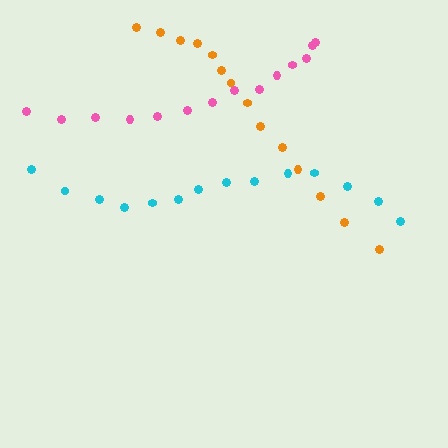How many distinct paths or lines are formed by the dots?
There are 3 distinct paths.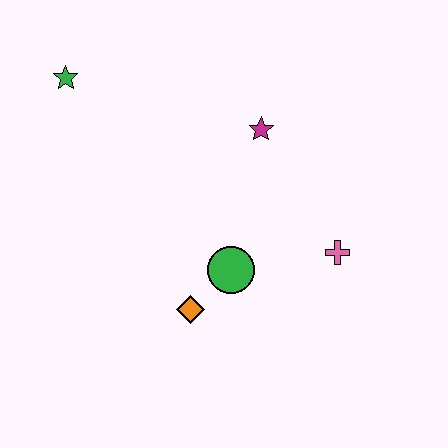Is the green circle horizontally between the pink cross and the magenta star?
No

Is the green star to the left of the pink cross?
Yes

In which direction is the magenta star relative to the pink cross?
The magenta star is above the pink cross.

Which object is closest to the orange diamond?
The green circle is closest to the orange diamond.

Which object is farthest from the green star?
The pink cross is farthest from the green star.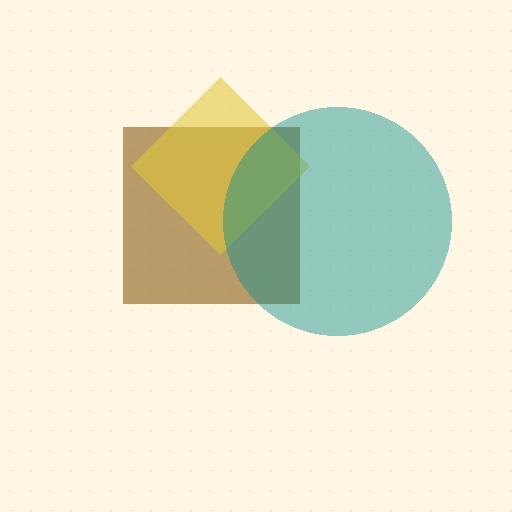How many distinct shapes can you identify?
There are 3 distinct shapes: a brown square, a yellow diamond, a teal circle.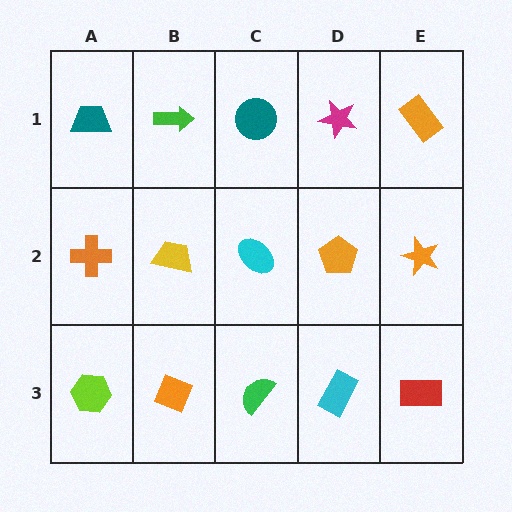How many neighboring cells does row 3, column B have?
3.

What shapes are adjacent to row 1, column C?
A cyan ellipse (row 2, column C), a green arrow (row 1, column B), a magenta star (row 1, column D).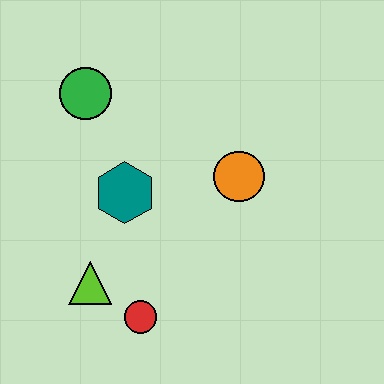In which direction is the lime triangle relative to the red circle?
The lime triangle is to the left of the red circle.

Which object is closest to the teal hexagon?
The lime triangle is closest to the teal hexagon.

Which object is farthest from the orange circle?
The lime triangle is farthest from the orange circle.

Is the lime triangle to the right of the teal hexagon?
No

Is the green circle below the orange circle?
No